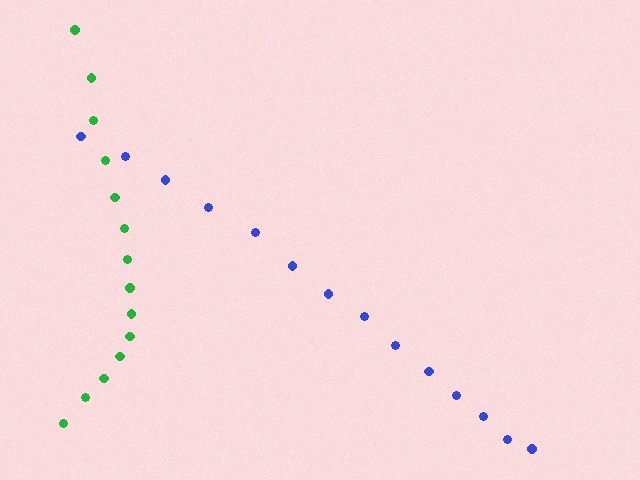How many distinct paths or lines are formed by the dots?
There are 2 distinct paths.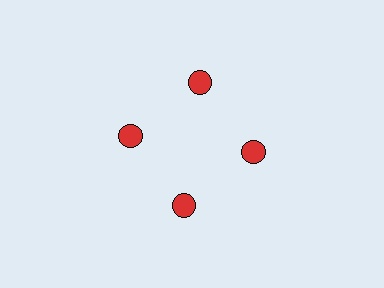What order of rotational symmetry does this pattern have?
This pattern has 4-fold rotational symmetry.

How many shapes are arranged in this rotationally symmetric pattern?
There are 4 shapes, arranged in 4 groups of 1.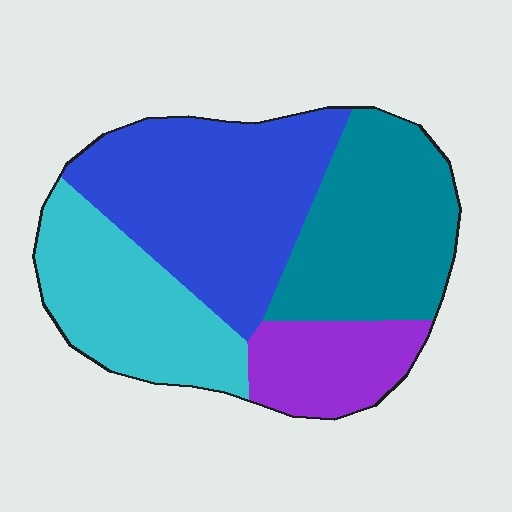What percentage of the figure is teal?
Teal takes up about one quarter (1/4) of the figure.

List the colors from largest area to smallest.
From largest to smallest: blue, teal, cyan, purple.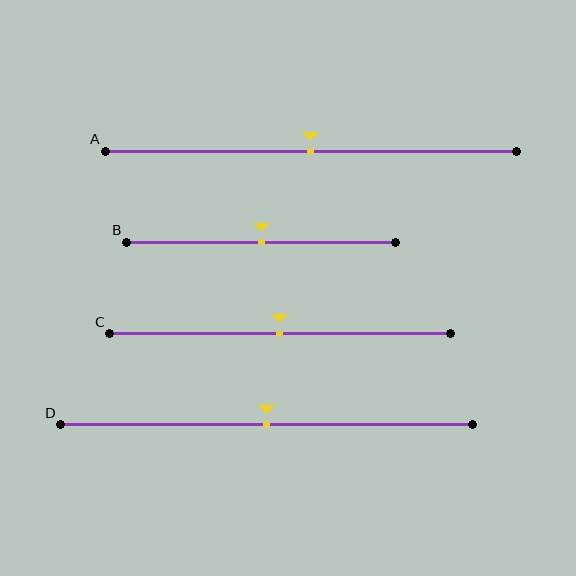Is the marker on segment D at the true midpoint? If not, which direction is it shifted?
Yes, the marker on segment D is at the true midpoint.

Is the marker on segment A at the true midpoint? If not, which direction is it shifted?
Yes, the marker on segment A is at the true midpoint.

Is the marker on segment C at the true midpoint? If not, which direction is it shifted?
Yes, the marker on segment C is at the true midpoint.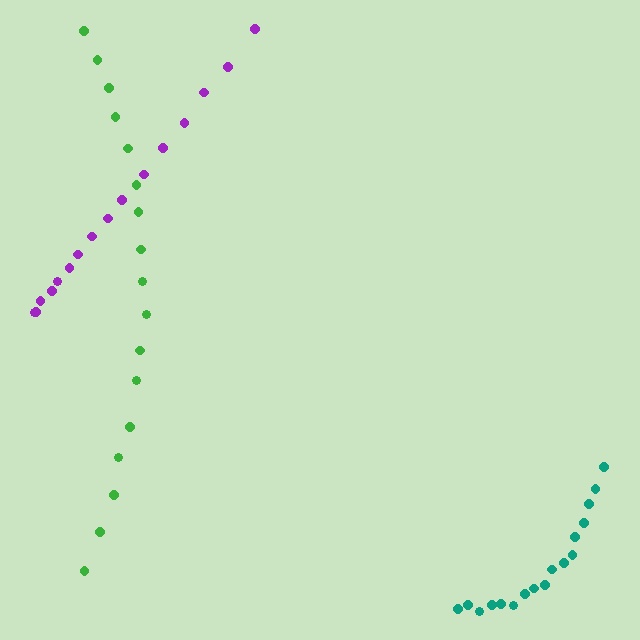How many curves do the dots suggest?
There are 3 distinct paths.